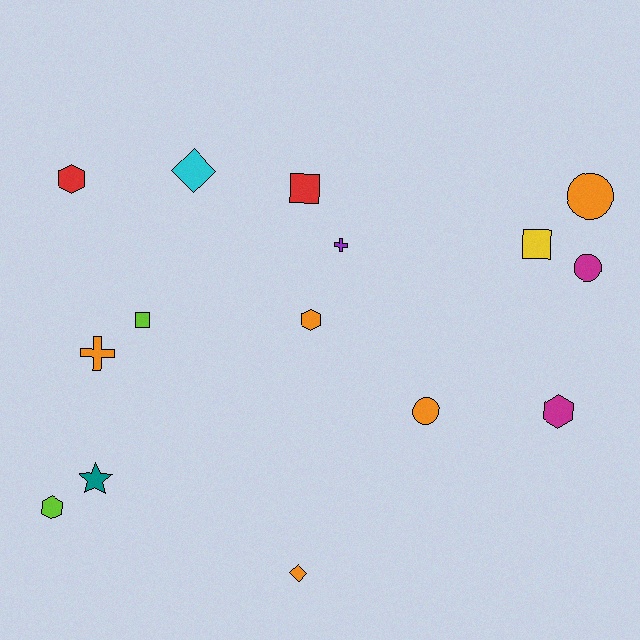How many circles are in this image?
There are 3 circles.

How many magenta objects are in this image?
There are 2 magenta objects.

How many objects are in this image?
There are 15 objects.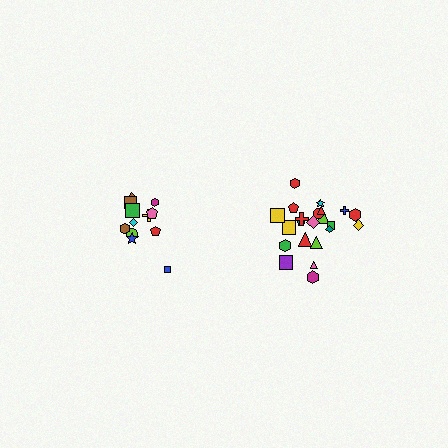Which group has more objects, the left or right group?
The right group.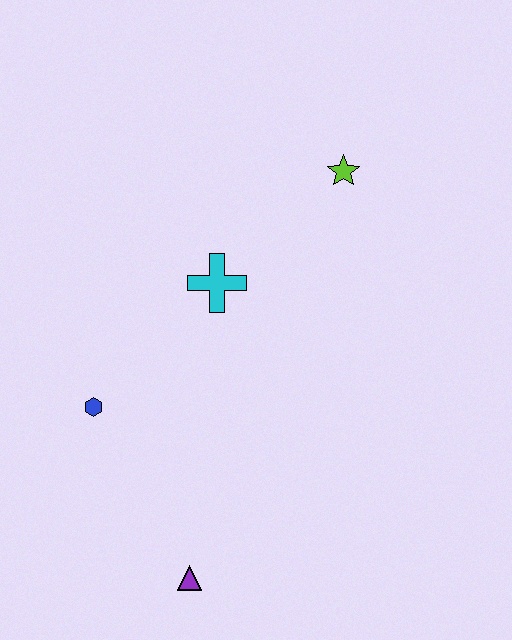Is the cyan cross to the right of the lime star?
No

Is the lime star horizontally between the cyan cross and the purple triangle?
No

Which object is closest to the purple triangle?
The blue hexagon is closest to the purple triangle.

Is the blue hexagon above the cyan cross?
No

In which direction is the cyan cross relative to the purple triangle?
The cyan cross is above the purple triangle.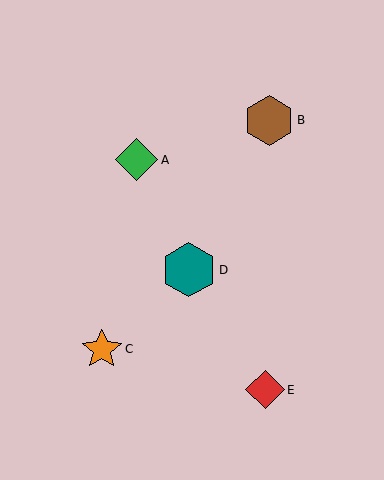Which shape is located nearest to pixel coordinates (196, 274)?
The teal hexagon (labeled D) at (189, 270) is nearest to that location.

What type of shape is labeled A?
Shape A is a green diamond.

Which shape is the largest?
The teal hexagon (labeled D) is the largest.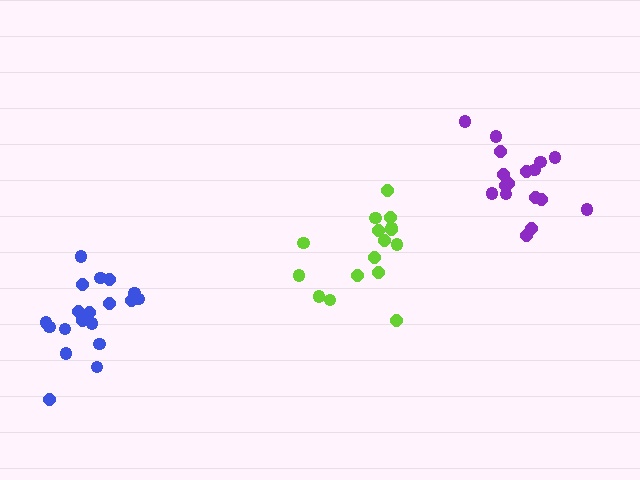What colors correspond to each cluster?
The clusters are colored: purple, blue, lime.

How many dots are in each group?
Group 1: 17 dots, Group 2: 19 dots, Group 3: 16 dots (52 total).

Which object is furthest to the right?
The purple cluster is rightmost.